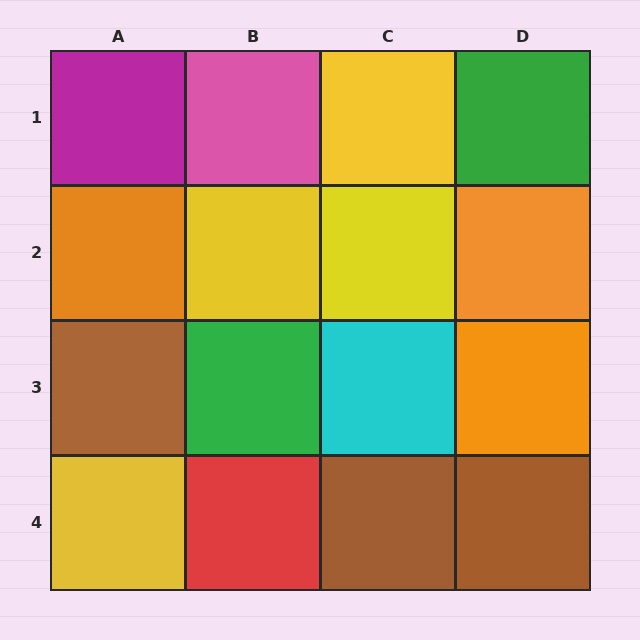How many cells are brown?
3 cells are brown.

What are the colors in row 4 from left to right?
Yellow, red, brown, brown.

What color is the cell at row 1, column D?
Green.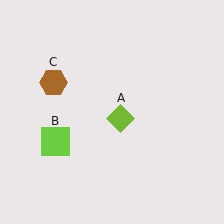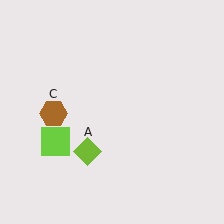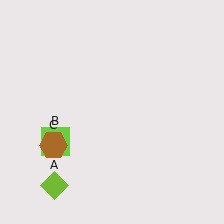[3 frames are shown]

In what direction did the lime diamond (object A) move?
The lime diamond (object A) moved down and to the left.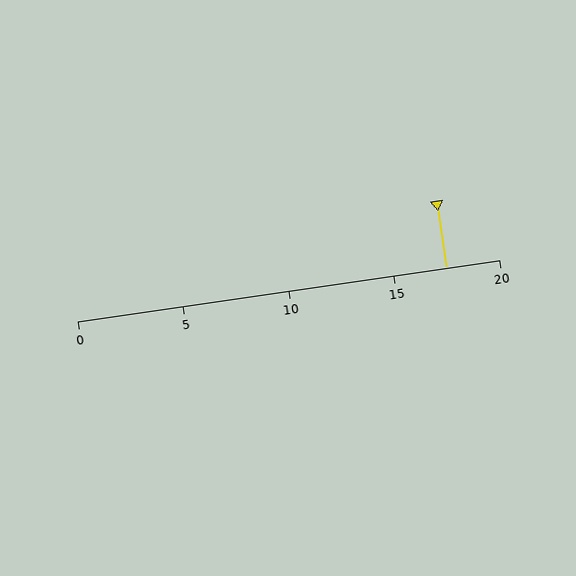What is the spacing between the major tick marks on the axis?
The major ticks are spaced 5 apart.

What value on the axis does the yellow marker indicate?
The marker indicates approximately 17.5.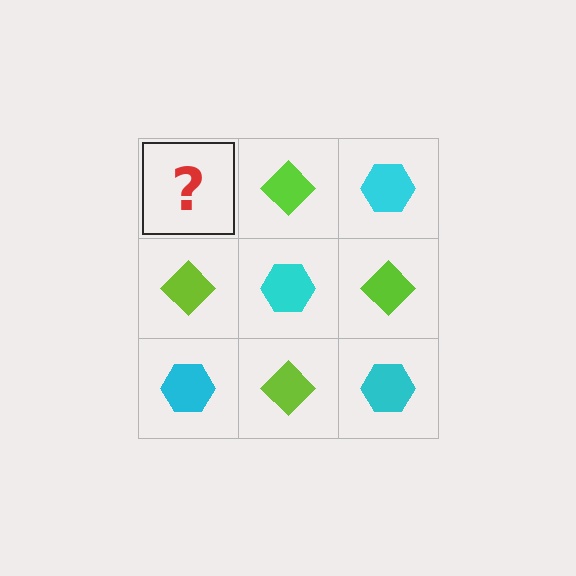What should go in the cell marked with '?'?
The missing cell should contain a cyan hexagon.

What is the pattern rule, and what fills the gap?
The rule is that it alternates cyan hexagon and lime diamond in a checkerboard pattern. The gap should be filled with a cyan hexagon.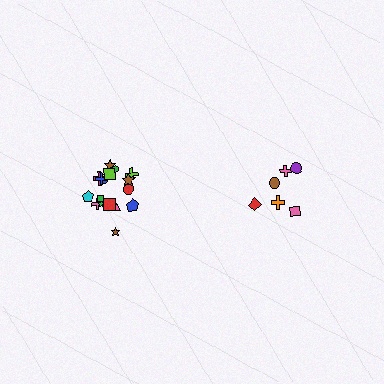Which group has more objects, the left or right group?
The left group.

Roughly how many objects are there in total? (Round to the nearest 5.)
Roughly 25 objects in total.